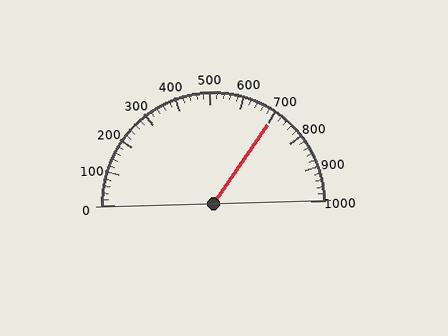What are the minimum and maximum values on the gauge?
The gauge ranges from 0 to 1000.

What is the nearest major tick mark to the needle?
The nearest major tick mark is 700.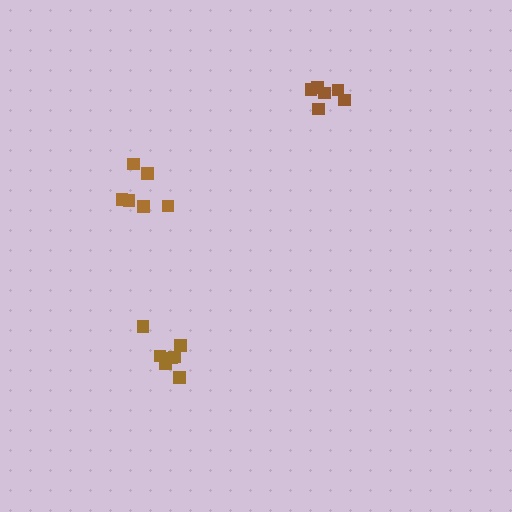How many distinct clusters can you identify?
There are 3 distinct clusters.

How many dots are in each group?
Group 1: 7 dots, Group 2: 8 dots, Group 3: 6 dots (21 total).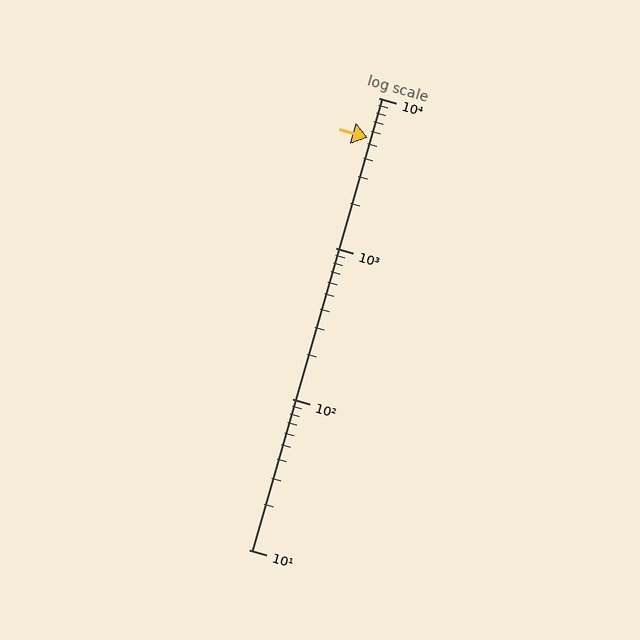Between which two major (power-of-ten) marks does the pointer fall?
The pointer is between 1000 and 10000.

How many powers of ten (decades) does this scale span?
The scale spans 3 decades, from 10 to 10000.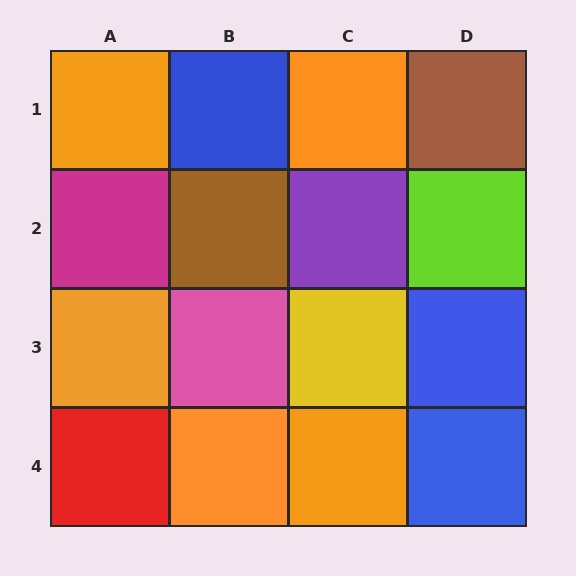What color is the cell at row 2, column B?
Brown.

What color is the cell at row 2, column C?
Purple.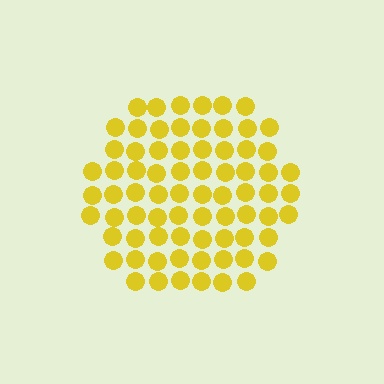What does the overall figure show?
The overall figure shows a hexagon.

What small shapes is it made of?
It is made of small circles.